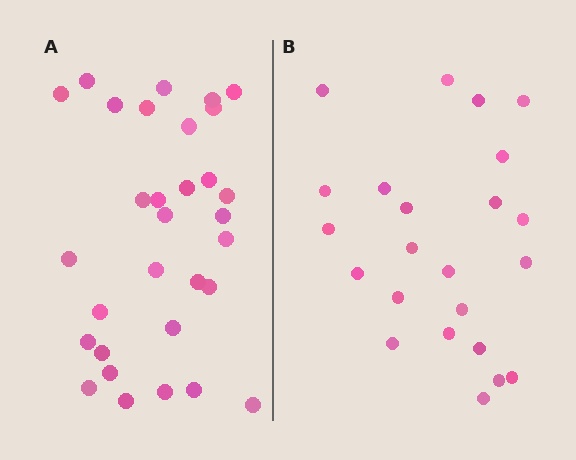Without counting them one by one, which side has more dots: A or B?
Region A (the left region) has more dots.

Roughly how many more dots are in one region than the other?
Region A has roughly 8 or so more dots than region B.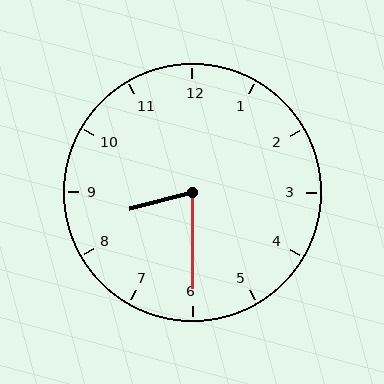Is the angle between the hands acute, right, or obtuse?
It is acute.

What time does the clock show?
8:30.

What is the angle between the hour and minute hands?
Approximately 75 degrees.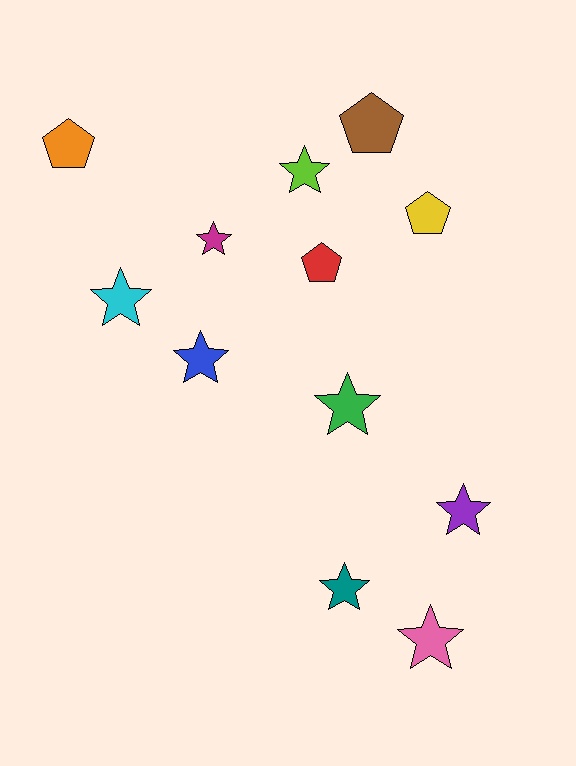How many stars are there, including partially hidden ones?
There are 8 stars.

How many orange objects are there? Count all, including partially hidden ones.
There is 1 orange object.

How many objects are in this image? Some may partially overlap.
There are 12 objects.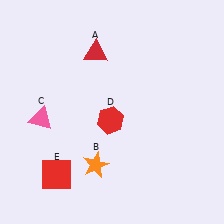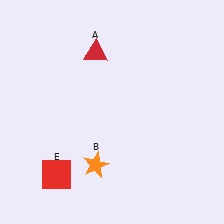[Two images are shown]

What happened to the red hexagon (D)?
The red hexagon (D) was removed in Image 2. It was in the bottom-left area of Image 1.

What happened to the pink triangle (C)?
The pink triangle (C) was removed in Image 2. It was in the bottom-left area of Image 1.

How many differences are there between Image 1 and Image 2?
There are 2 differences between the two images.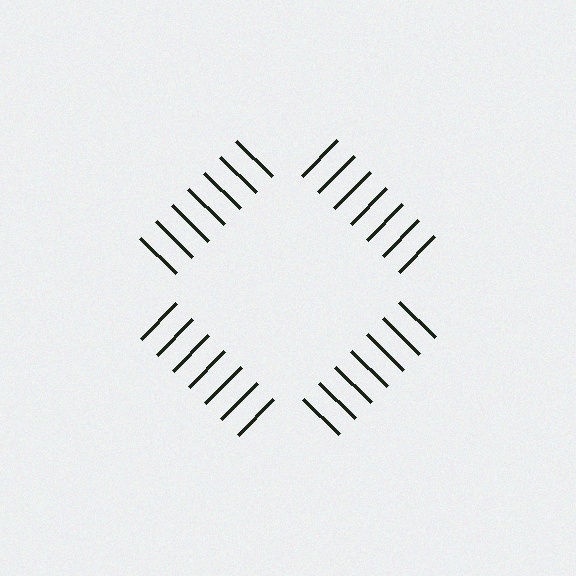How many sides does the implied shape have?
4 sides — the line-ends trace a square.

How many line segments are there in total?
28 — 7 along each of the 4 edges.